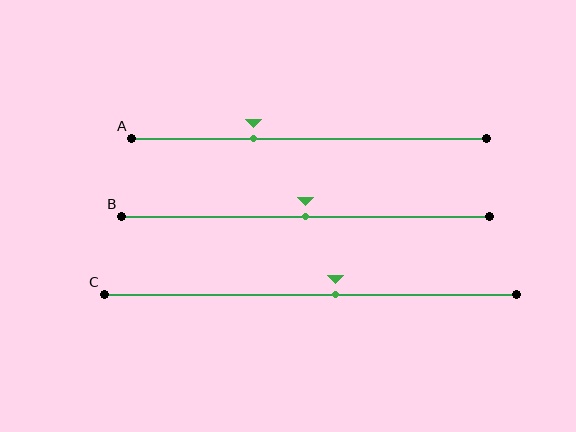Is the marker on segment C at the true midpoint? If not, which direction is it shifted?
No, the marker on segment C is shifted to the right by about 6% of the segment length.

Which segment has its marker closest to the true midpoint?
Segment B has its marker closest to the true midpoint.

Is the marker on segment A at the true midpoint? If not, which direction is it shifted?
No, the marker on segment A is shifted to the left by about 16% of the segment length.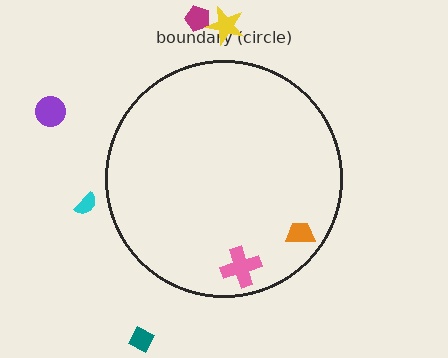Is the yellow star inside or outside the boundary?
Outside.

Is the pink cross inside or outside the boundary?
Inside.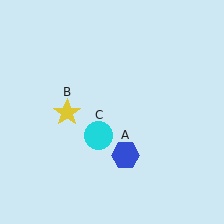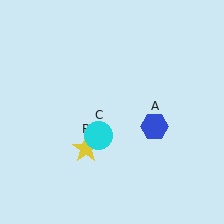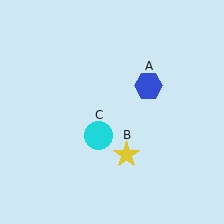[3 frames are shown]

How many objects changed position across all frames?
2 objects changed position: blue hexagon (object A), yellow star (object B).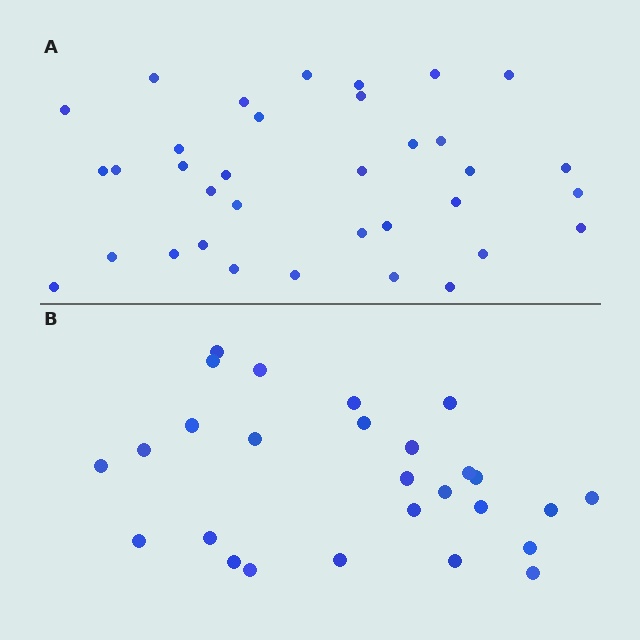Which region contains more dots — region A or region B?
Region A (the top region) has more dots.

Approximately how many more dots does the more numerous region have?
Region A has roughly 8 or so more dots than region B.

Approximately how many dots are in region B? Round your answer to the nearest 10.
About 30 dots. (The exact count is 27, which rounds to 30.)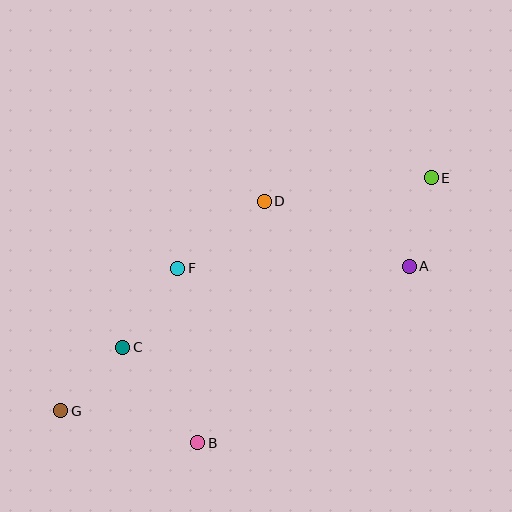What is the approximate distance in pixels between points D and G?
The distance between D and G is approximately 292 pixels.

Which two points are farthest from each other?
Points E and G are farthest from each other.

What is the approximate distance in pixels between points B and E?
The distance between B and E is approximately 353 pixels.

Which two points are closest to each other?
Points C and G are closest to each other.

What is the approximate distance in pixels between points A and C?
The distance between A and C is approximately 298 pixels.